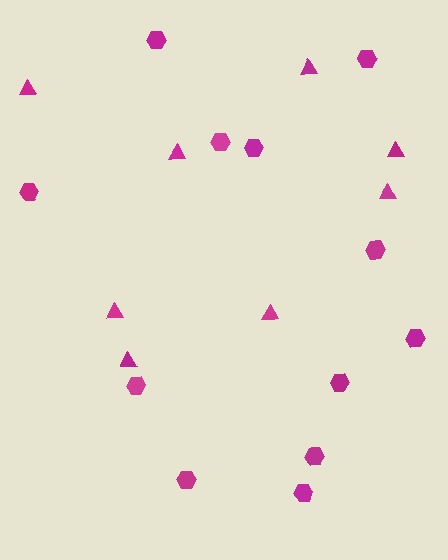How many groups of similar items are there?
There are 2 groups: one group of triangles (8) and one group of hexagons (12).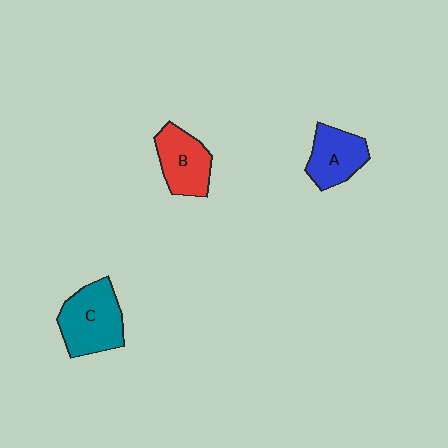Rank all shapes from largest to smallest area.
From largest to smallest: C (teal), B (red), A (blue).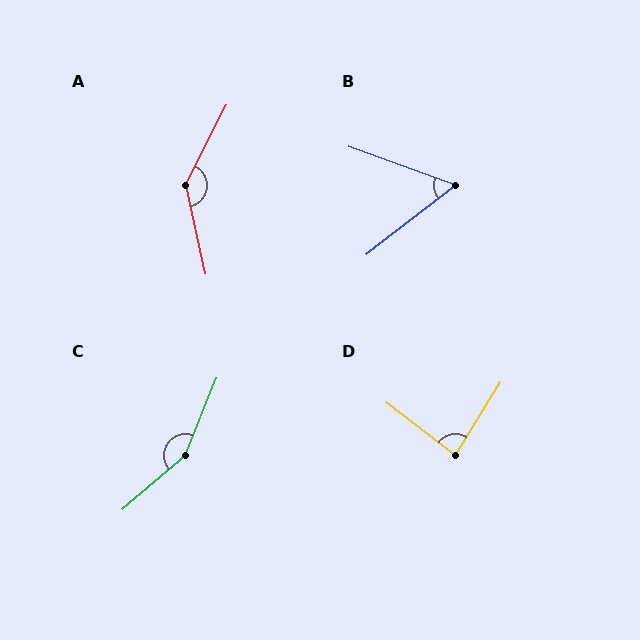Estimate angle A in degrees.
Approximately 140 degrees.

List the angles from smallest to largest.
B (57°), D (85°), A (140°), C (153°).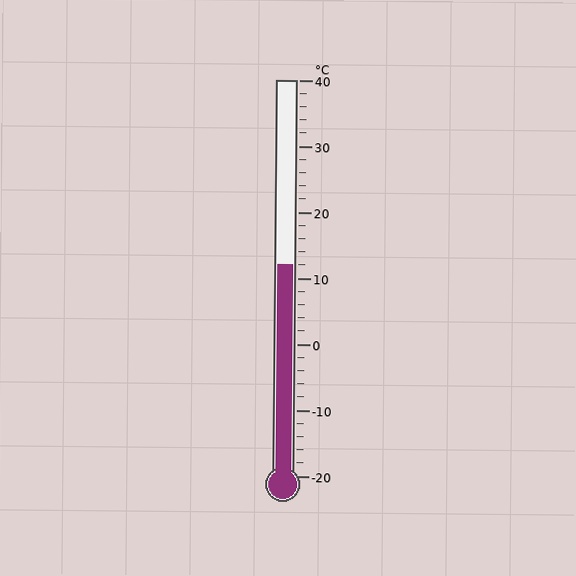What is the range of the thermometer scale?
The thermometer scale ranges from -20°C to 40°C.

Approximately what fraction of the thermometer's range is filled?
The thermometer is filled to approximately 55% of its range.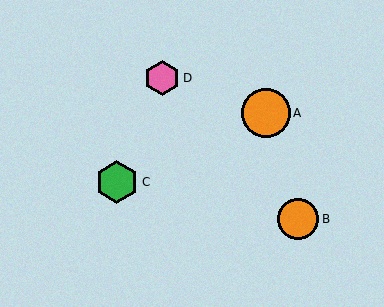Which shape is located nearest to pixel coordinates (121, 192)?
The green hexagon (labeled C) at (117, 182) is nearest to that location.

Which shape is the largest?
The orange circle (labeled A) is the largest.